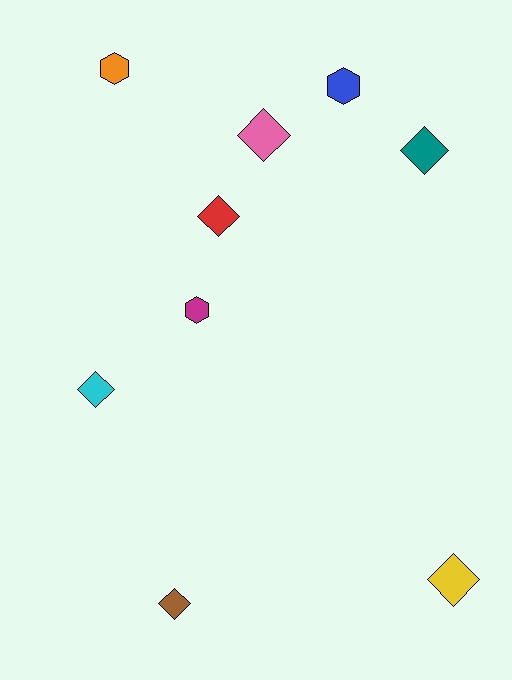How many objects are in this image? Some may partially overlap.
There are 9 objects.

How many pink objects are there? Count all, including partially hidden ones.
There is 1 pink object.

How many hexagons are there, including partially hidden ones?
There are 3 hexagons.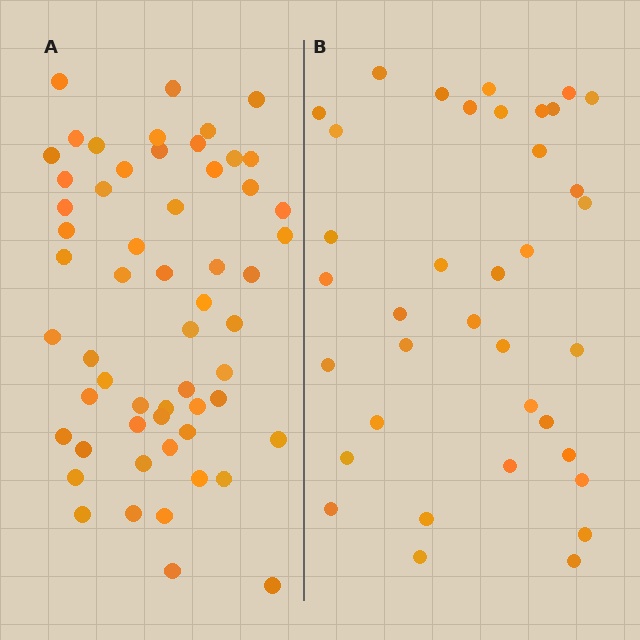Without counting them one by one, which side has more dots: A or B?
Region A (the left region) has more dots.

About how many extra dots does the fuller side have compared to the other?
Region A has approximately 20 more dots than region B.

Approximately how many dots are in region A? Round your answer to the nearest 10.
About 60 dots. (The exact count is 57, which rounds to 60.)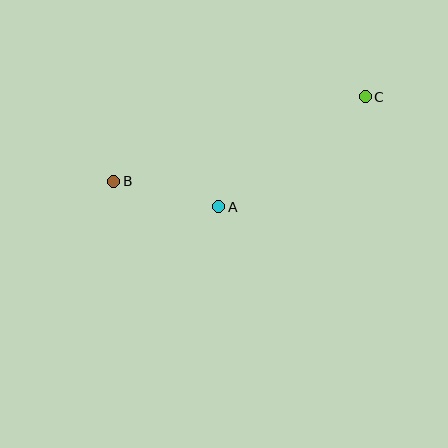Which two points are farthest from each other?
Points B and C are farthest from each other.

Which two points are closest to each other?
Points A and B are closest to each other.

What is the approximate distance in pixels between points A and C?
The distance between A and C is approximately 183 pixels.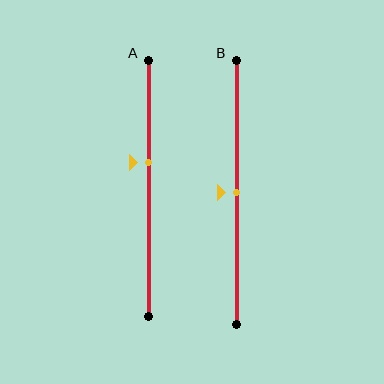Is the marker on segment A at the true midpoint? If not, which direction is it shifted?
No, the marker on segment A is shifted upward by about 10% of the segment length.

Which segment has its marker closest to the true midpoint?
Segment B has its marker closest to the true midpoint.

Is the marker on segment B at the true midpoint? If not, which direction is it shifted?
Yes, the marker on segment B is at the true midpoint.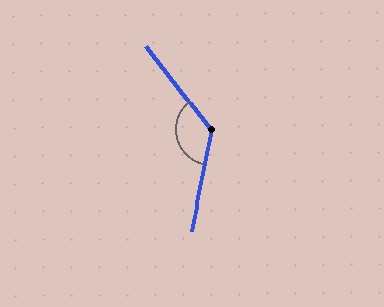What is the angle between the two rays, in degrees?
Approximately 130 degrees.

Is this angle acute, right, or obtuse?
It is obtuse.